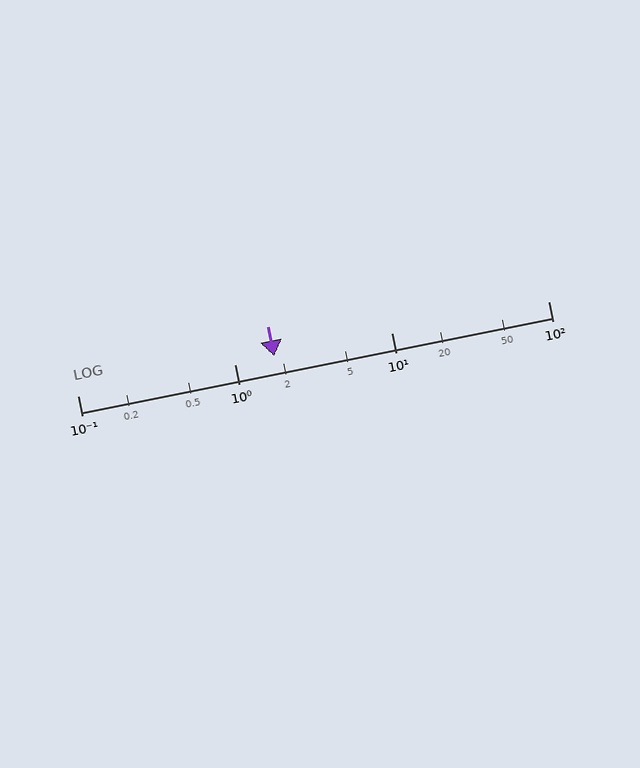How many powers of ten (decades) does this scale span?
The scale spans 3 decades, from 0.1 to 100.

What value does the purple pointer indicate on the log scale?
The pointer indicates approximately 1.8.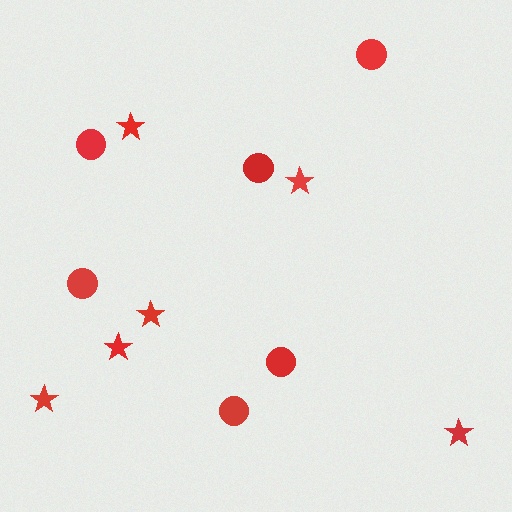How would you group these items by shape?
There are 2 groups: one group of circles (6) and one group of stars (6).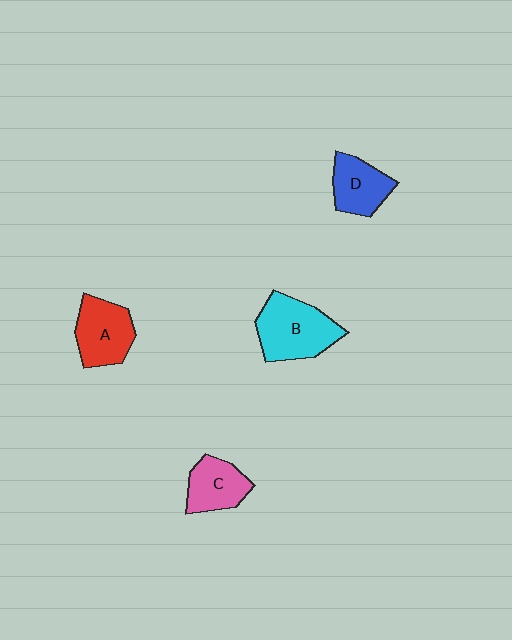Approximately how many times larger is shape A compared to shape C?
Approximately 1.2 times.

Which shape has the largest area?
Shape B (cyan).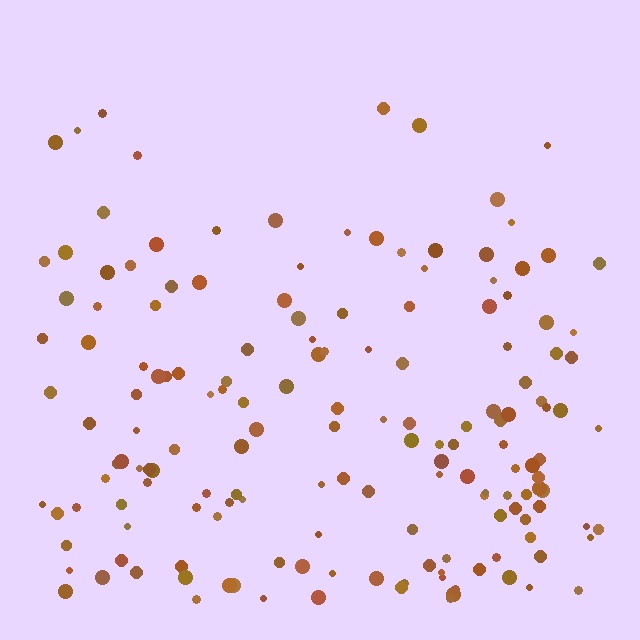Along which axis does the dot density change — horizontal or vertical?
Vertical.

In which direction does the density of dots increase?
From top to bottom, with the bottom side densest.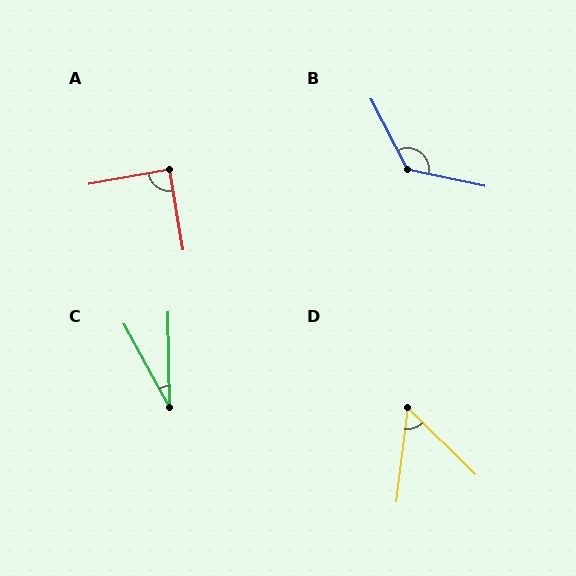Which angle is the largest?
B, at approximately 130 degrees.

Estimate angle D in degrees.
Approximately 52 degrees.